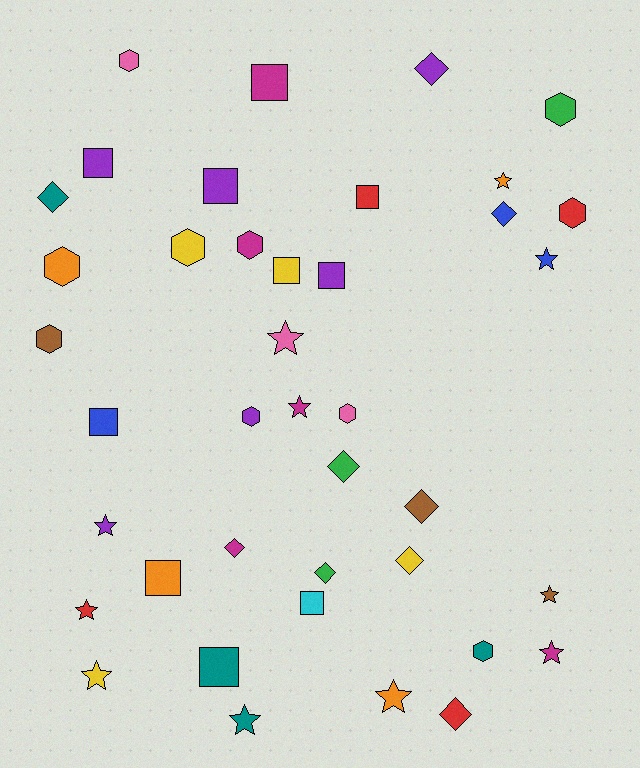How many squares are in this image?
There are 10 squares.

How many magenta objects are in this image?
There are 5 magenta objects.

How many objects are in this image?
There are 40 objects.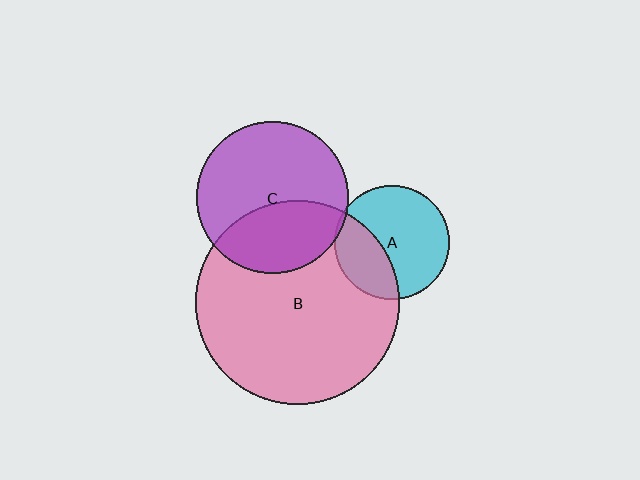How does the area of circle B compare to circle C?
Approximately 1.8 times.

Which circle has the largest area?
Circle B (pink).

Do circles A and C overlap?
Yes.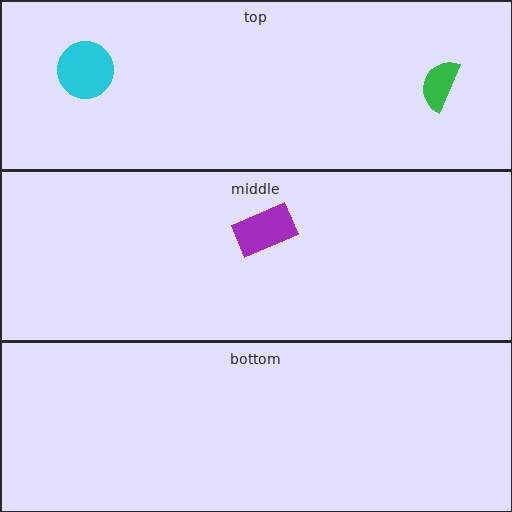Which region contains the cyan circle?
The top region.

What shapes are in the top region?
The green semicircle, the cyan circle.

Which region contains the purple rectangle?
The middle region.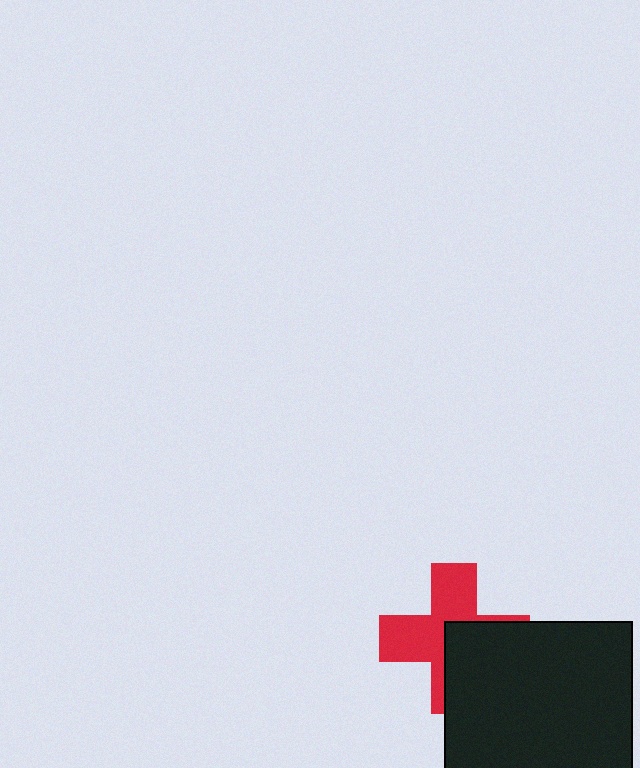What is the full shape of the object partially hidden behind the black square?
The partially hidden object is a red cross.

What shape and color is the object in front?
The object in front is a black square.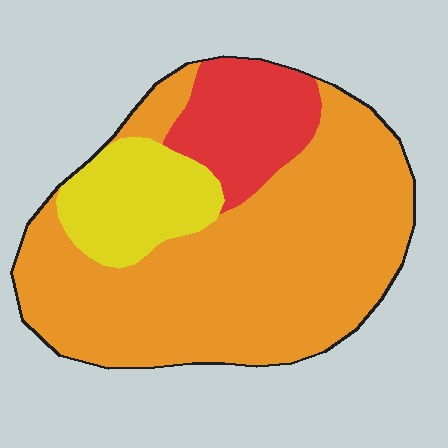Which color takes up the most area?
Orange, at roughly 70%.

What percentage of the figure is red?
Red covers roughly 15% of the figure.